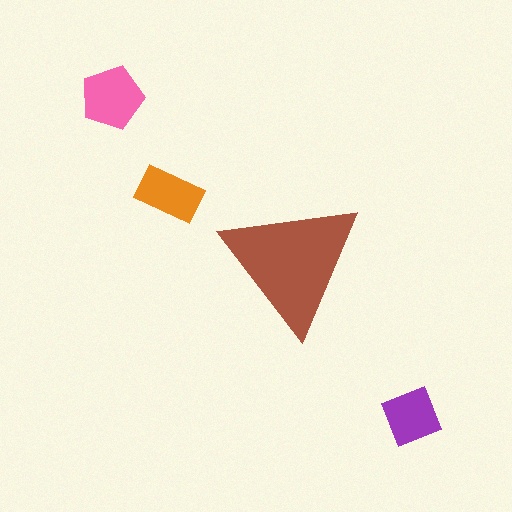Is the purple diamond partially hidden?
No, the purple diamond is fully visible.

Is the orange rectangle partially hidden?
No, the orange rectangle is fully visible.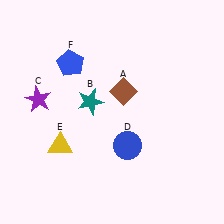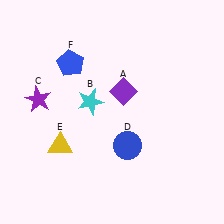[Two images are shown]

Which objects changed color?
A changed from brown to purple. B changed from teal to cyan.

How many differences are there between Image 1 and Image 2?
There are 2 differences between the two images.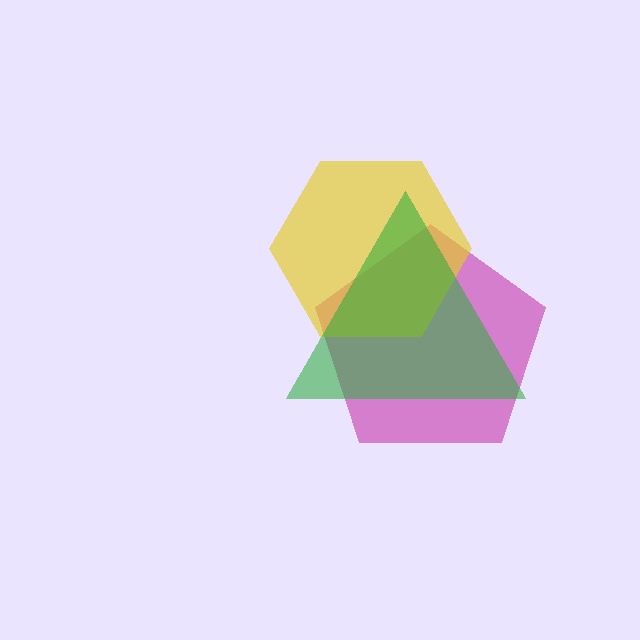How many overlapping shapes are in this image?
There are 3 overlapping shapes in the image.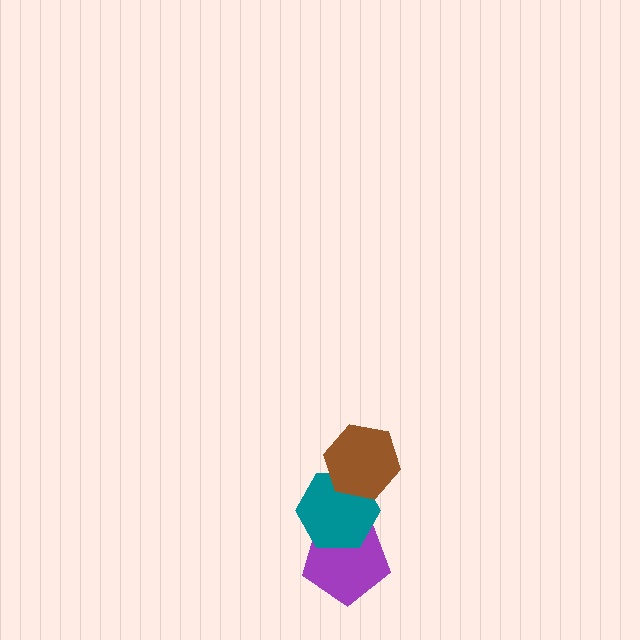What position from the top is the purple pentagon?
The purple pentagon is 3rd from the top.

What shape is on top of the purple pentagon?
The teal hexagon is on top of the purple pentagon.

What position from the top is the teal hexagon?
The teal hexagon is 2nd from the top.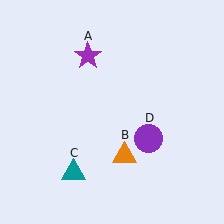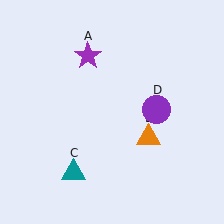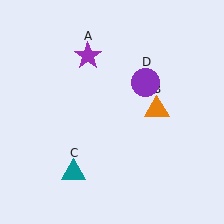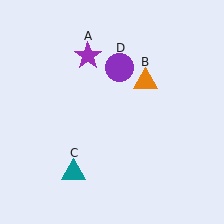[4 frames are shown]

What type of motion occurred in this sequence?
The orange triangle (object B), purple circle (object D) rotated counterclockwise around the center of the scene.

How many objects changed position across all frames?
2 objects changed position: orange triangle (object B), purple circle (object D).